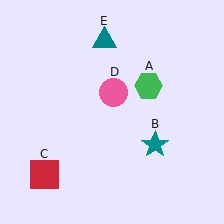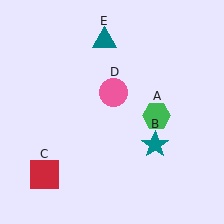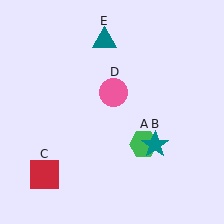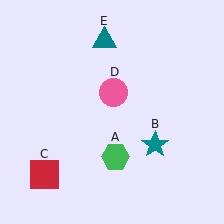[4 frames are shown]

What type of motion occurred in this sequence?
The green hexagon (object A) rotated clockwise around the center of the scene.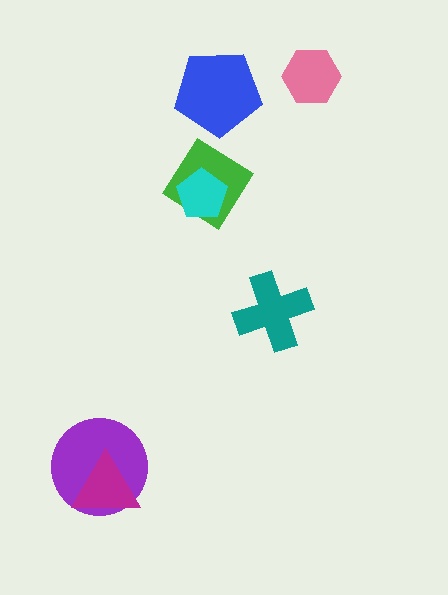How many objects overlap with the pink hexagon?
0 objects overlap with the pink hexagon.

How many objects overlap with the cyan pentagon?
1 object overlaps with the cyan pentagon.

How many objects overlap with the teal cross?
0 objects overlap with the teal cross.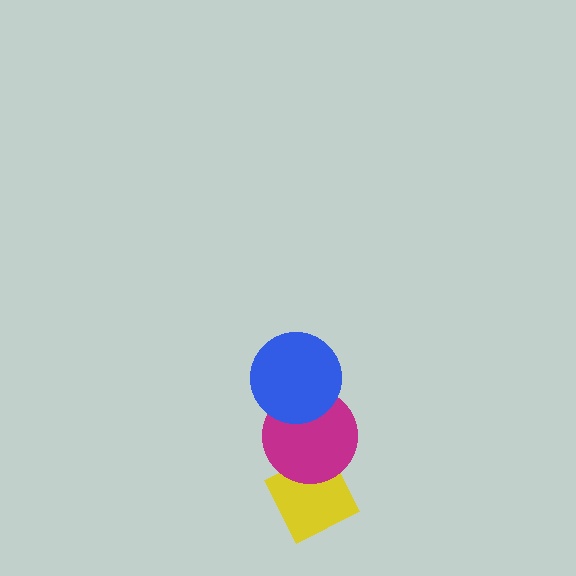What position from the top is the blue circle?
The blue circle is 1st from the top.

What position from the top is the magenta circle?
The magenta circle is 2nd from the top.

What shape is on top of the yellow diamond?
The magenta circle is on top of the yellow diamond.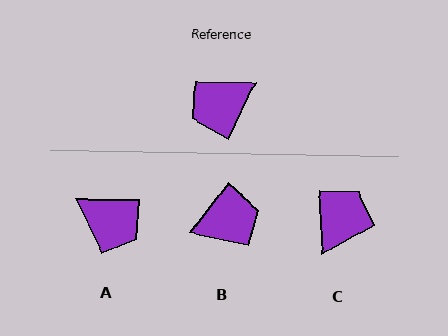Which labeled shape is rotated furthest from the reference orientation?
B, about 167 degrees away.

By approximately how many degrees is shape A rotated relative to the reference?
Approximately 115 degrees counter-clockwise.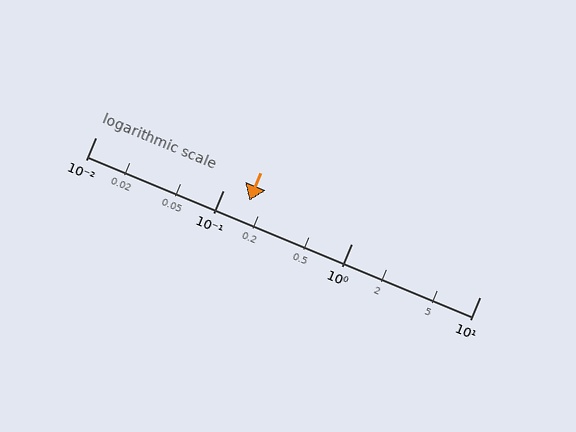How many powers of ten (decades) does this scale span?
The scale spans 3 decades, from 0.01 to 10.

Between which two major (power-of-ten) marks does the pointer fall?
The pointer is between 0.1 and 1.